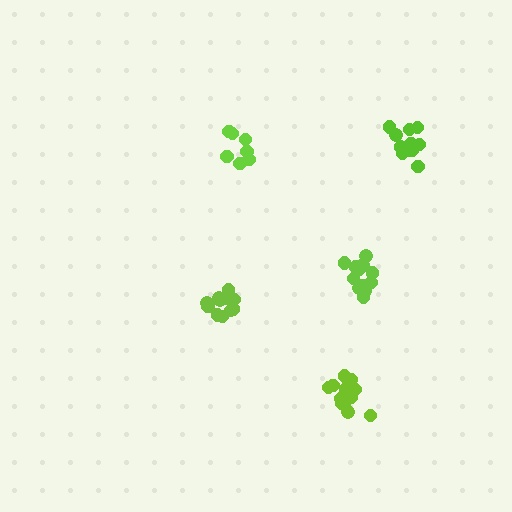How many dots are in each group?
Group 1: 13 dots, Group 2: 11 dots, Group 3: 13 dots, Group 4: 12 dots, Group 5: 7 dots (56 total).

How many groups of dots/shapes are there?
There are 5 groups.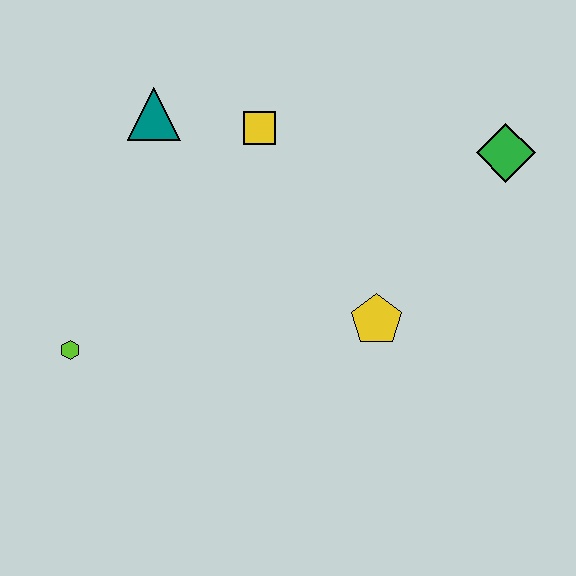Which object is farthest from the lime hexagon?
The green diamond is farthest from the lime hexagon.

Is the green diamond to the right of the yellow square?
Yes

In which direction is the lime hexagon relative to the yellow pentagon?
The lime hexagon is to the left of the yellow pentagon.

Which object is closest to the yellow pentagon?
The green diamond is closest to the yellow pentagon.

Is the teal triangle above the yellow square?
Yes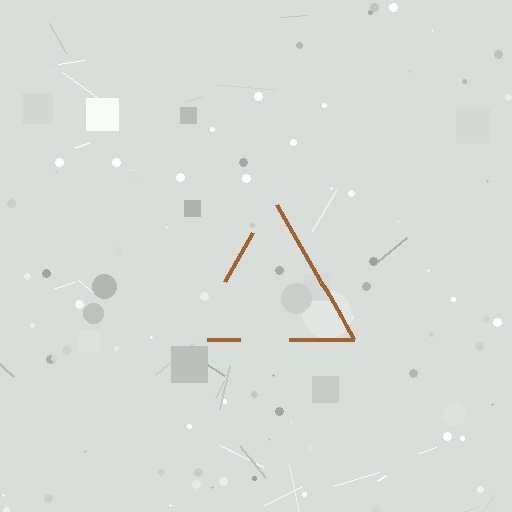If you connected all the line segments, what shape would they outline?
They would outline a triangle.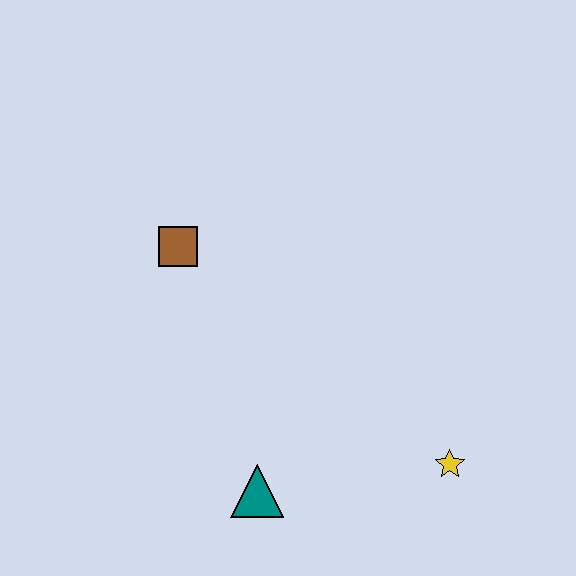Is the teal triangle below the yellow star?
Yes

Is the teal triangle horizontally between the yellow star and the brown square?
Yes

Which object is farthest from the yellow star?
The brown square is farthest from the yellow star.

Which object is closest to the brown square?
The teal triangle is closest to the brown square.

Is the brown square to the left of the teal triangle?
Yes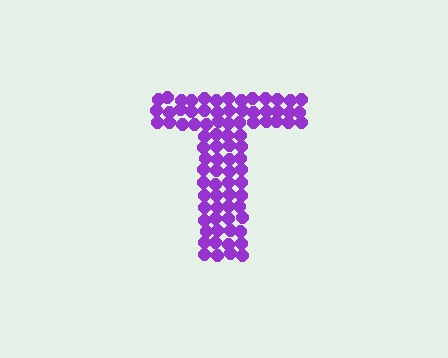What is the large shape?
The large shape is the letter T.